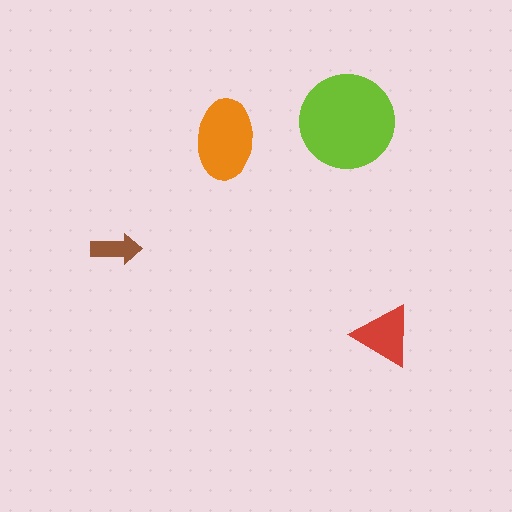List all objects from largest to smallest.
The lime circle, the orange ellipse, the red triangle, the brown arrow.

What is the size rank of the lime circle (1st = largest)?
1st.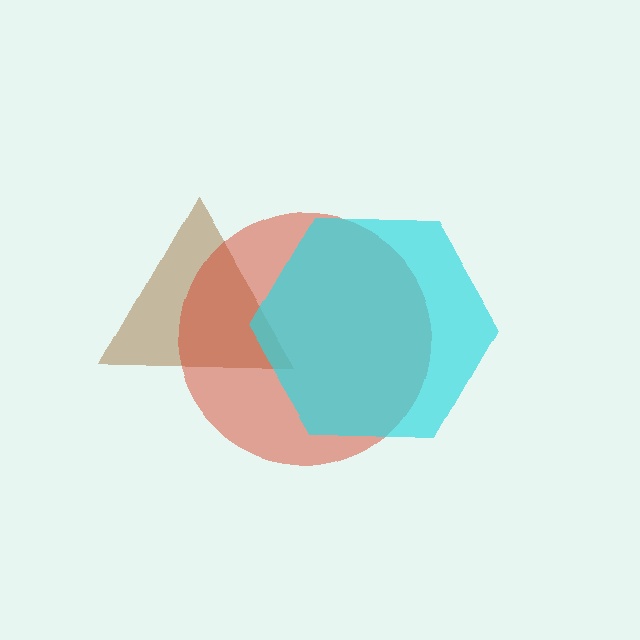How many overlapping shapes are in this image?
There are 3 overlapping shapes in the image.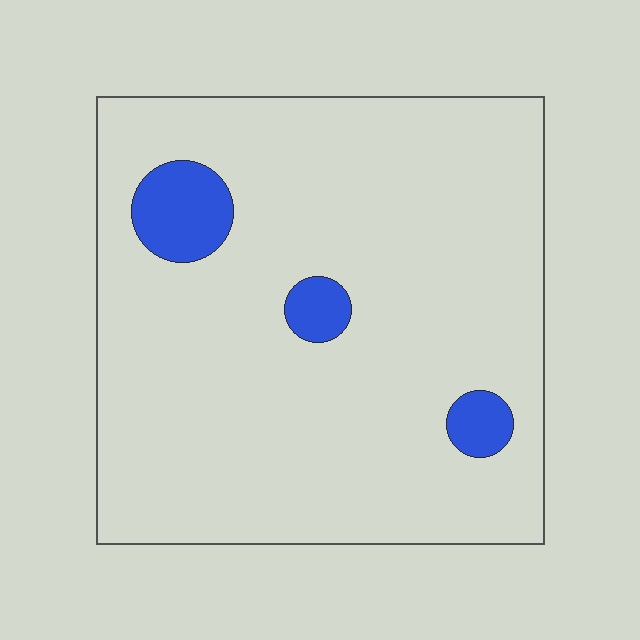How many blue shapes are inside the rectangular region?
3.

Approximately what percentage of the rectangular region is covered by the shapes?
Approximately 10%.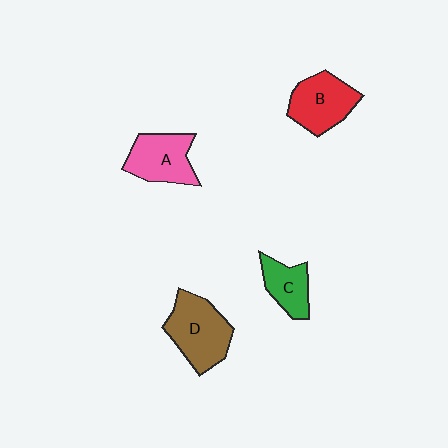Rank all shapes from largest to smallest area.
From largest to smallest: D (brown), B (red), A (pink), C (green).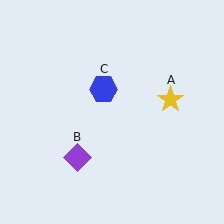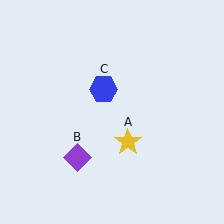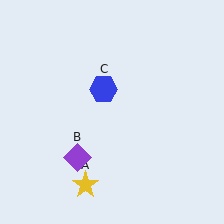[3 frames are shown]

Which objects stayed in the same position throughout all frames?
Purple diamond (object B) and blue hexagon (object C) remained stationary.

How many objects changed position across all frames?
1 object changed position: yellow star (object A).